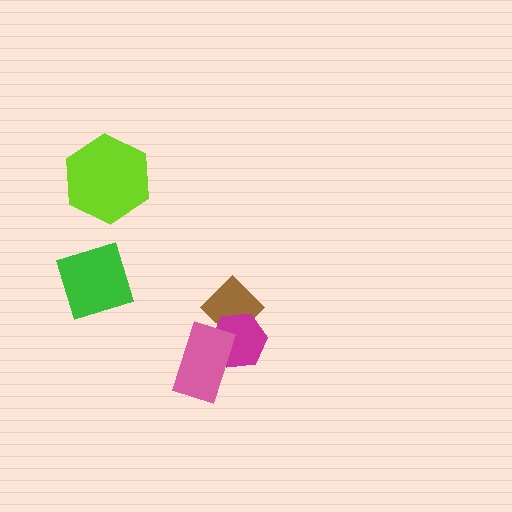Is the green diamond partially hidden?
No, no other shape covers it.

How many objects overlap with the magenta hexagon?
2 objects overlap with the magenta hexagon.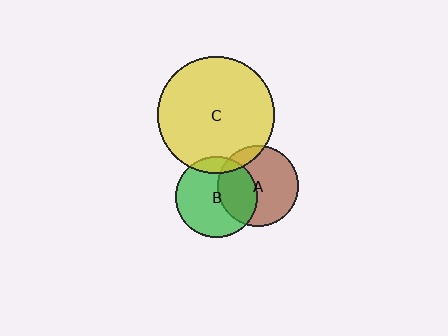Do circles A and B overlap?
Yes.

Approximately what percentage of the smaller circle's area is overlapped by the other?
Approximately 35%.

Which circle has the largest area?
Circle C (yellow).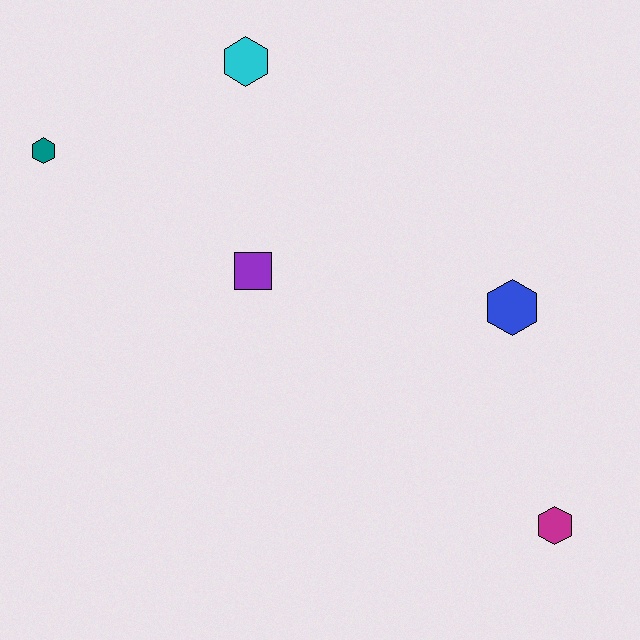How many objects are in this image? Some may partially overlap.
There are 5 objects.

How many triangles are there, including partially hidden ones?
There are no triangles.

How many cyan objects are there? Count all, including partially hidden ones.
There is 1 cyan object.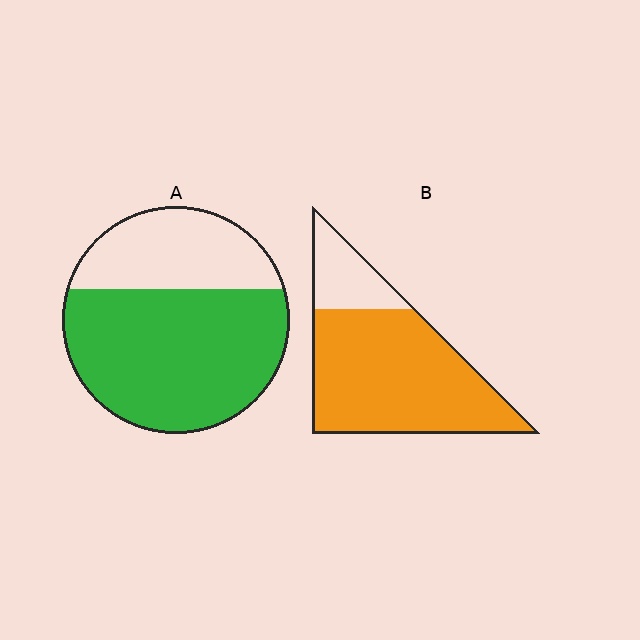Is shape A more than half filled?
Yes.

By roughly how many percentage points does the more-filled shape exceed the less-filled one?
By roughly 10 percentage points (B over A).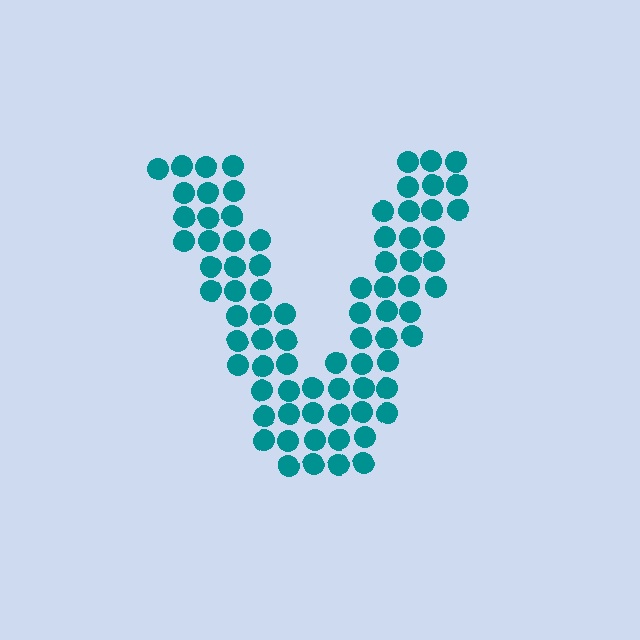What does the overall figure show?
The overall figure shows the letter V.